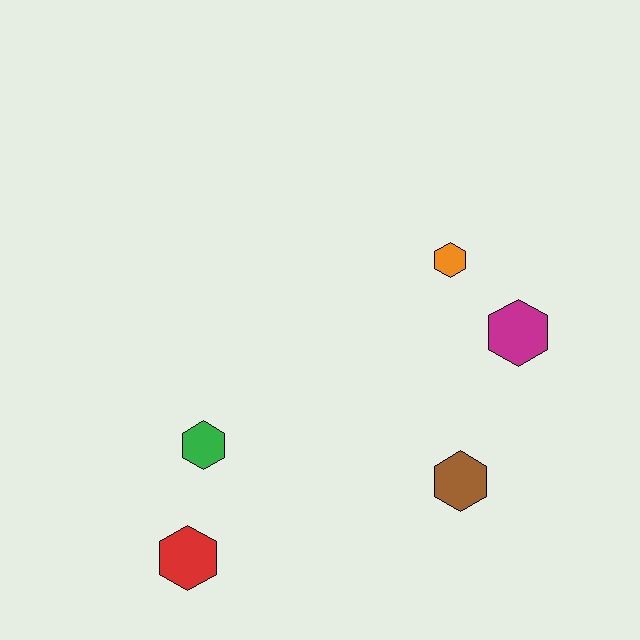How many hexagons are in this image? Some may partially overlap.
There are 5 hexagons.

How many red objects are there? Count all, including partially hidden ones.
There is 1 red object.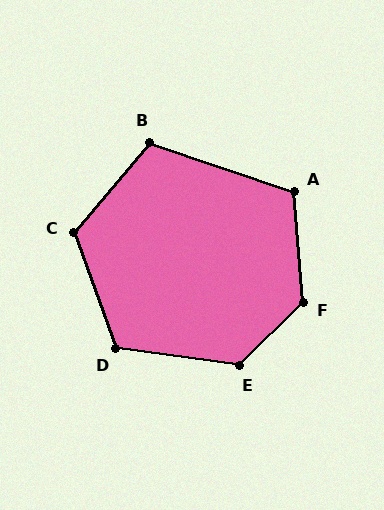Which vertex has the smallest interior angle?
B, at approximately 111 degrees.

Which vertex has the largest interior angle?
F, at approximately 131 degrees.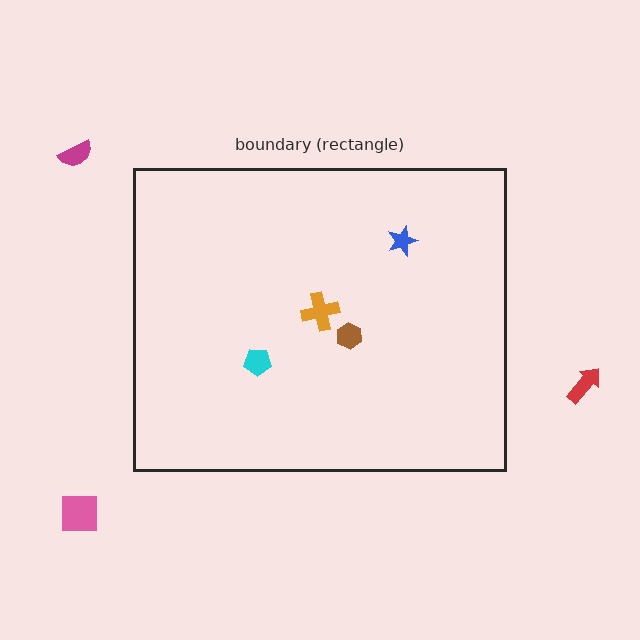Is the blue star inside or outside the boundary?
Inside.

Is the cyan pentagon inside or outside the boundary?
Inside.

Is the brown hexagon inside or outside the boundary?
Inside.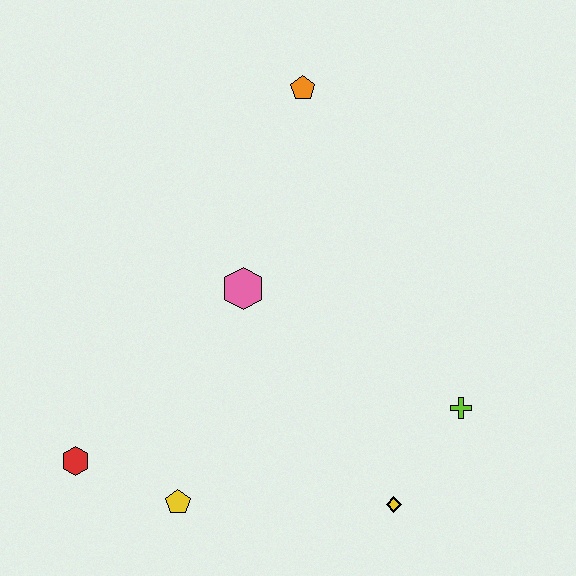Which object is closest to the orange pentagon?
The pink hexagon is closest to the orange pentagon.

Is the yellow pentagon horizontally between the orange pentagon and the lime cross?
No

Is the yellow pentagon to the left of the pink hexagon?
Yes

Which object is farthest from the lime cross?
The red hexagon is farthest from the lime cross.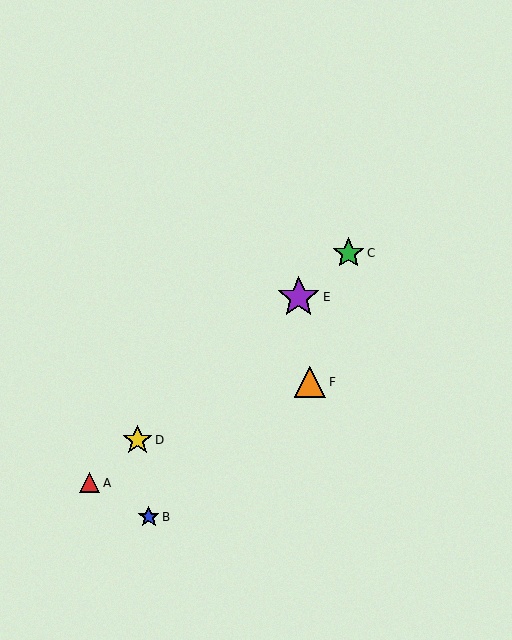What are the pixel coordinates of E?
Object E is at (299, 297).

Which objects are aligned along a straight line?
Objects A, C, D, E are aligned along a straight line.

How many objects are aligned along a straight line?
4 objects (A, C, D, E) are aligned along a straight line.